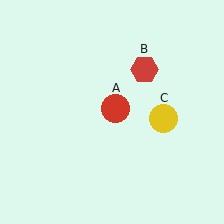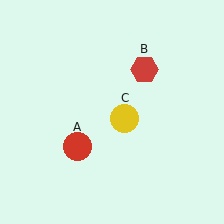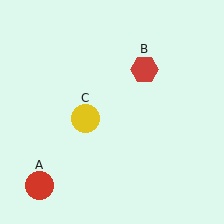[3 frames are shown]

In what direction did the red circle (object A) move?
The red circle (object A) moved down and to the left.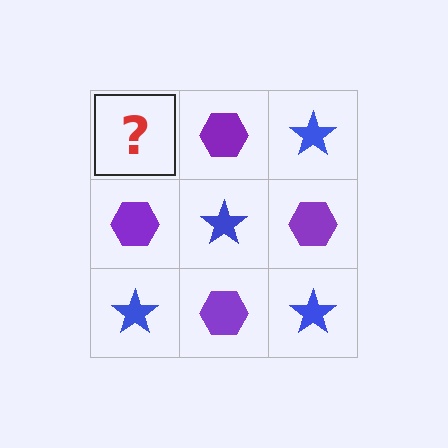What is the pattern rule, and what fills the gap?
The rule is that it alternates blue star and purple hexagon in a checkerboard pattern. The gap should be filled with a blue star.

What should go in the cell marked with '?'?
The missing cell should contain a blue star.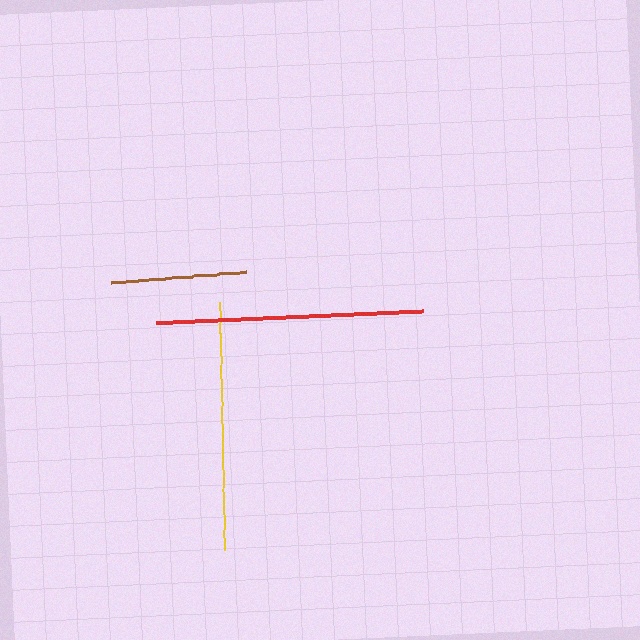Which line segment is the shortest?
The brown line is the shortest at approximately 134 pixels.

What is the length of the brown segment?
The brown segment is approximately 134 pixels long.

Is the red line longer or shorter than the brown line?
The red line is longer than the brown line.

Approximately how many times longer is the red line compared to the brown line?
The red line is approximately 2.0 times the length of the brown line.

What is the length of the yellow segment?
The yellow segment is approximately 248 pixels long.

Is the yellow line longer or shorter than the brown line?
The yellow line is longer than the brown line.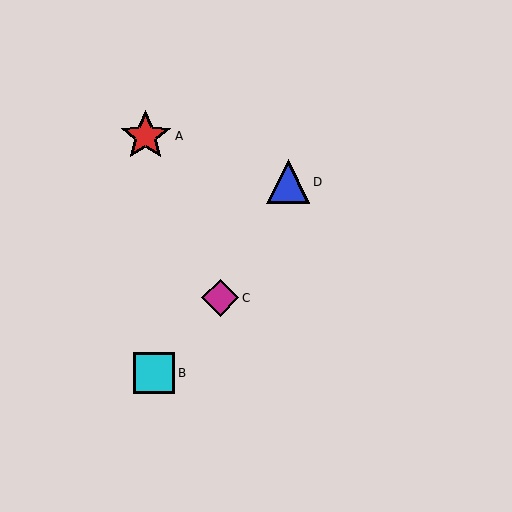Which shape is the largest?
The red star (labeled A) is the largest.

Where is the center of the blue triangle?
The center of the blue triangle is at (288, 182).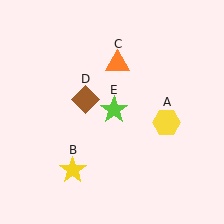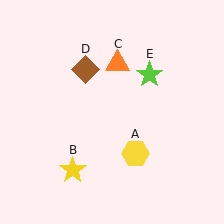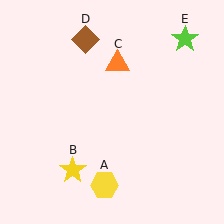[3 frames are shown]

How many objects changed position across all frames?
3 objects changed position: yellow hexagon (object A), brown diamond (object D), lime star (object E).